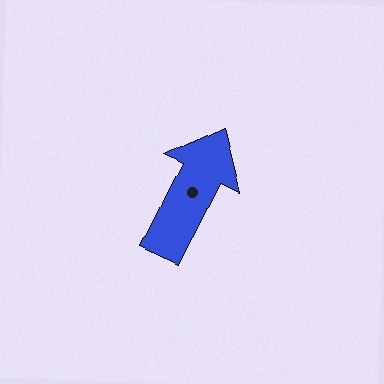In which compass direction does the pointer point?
Northeast.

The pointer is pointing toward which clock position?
Roughly 1 o'clock.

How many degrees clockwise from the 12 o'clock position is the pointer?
Approximately 26 degrees.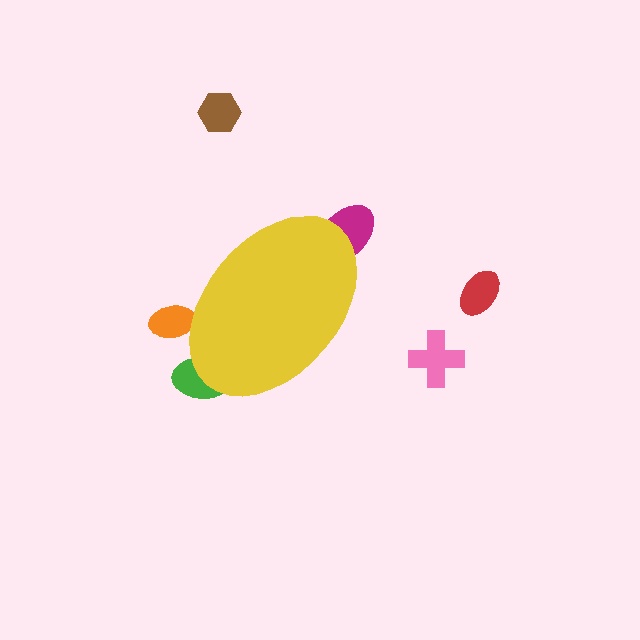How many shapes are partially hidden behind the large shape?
3 shapes are partially hidden.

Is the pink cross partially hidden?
No, the pink cross is fully visible.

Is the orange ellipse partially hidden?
Yes, the orange ellipse is partially hidden behind the yellow ellipse.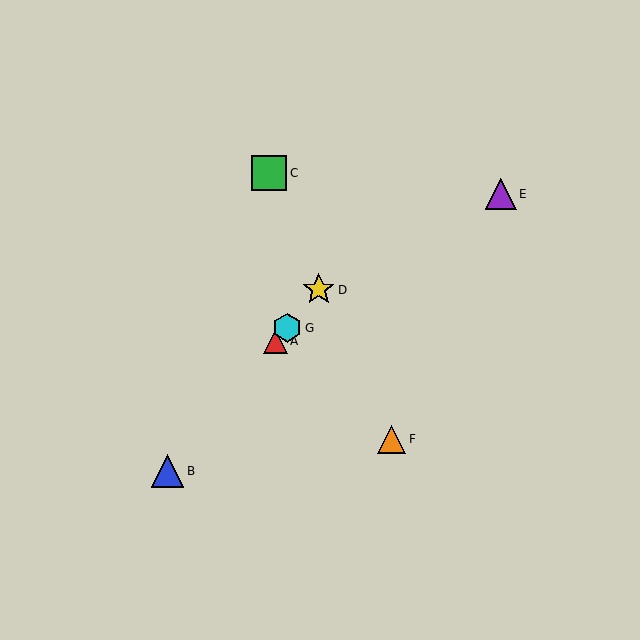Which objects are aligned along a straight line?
Objects A, B, D, G are aligned along a straight line.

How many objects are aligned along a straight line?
4 objects (A, B, D, G) are aligned along a straight line.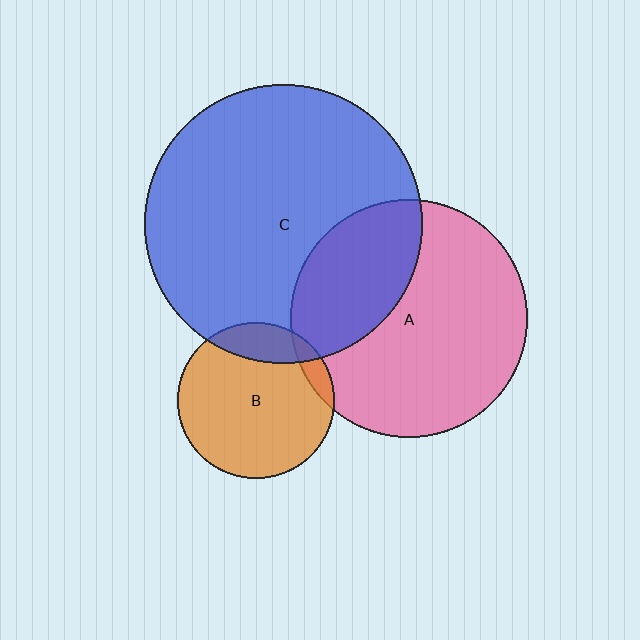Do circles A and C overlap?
Yes.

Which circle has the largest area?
Circle C (blue).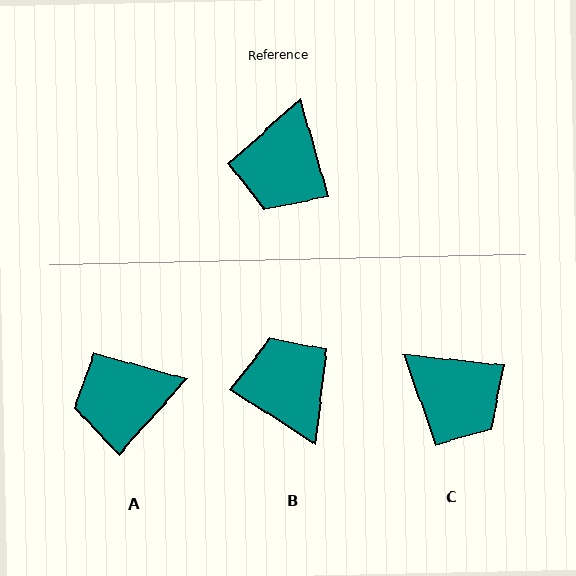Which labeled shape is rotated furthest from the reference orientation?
B, about 139 degrees away.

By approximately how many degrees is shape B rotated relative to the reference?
Approximately 139 degrees clockwise.